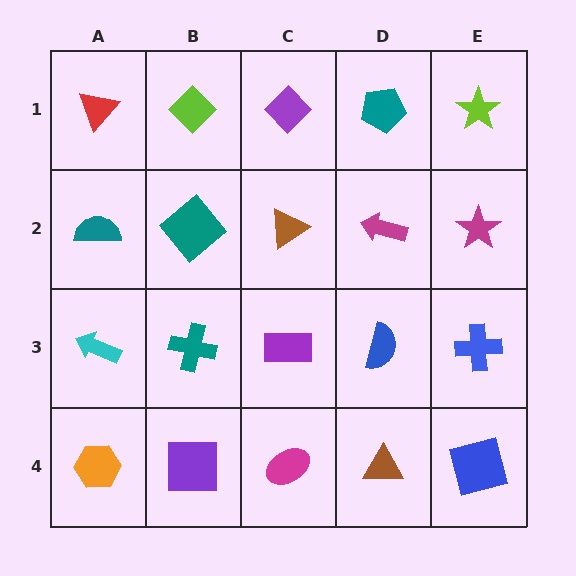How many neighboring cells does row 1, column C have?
3.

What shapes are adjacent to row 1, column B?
A teal diamond (row 2, column B), a red triangle (row 1, column A), a purple diamond (row 1, column C).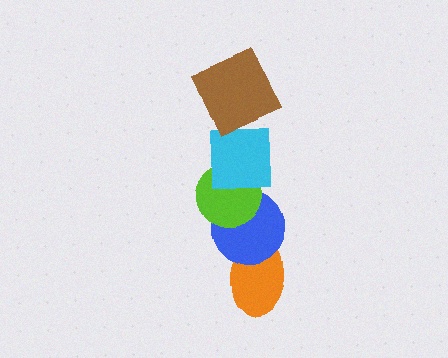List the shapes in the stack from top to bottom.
From top to bottom: the brown square, the cyan square, the lime circle, the blue circle, the orange ellipse.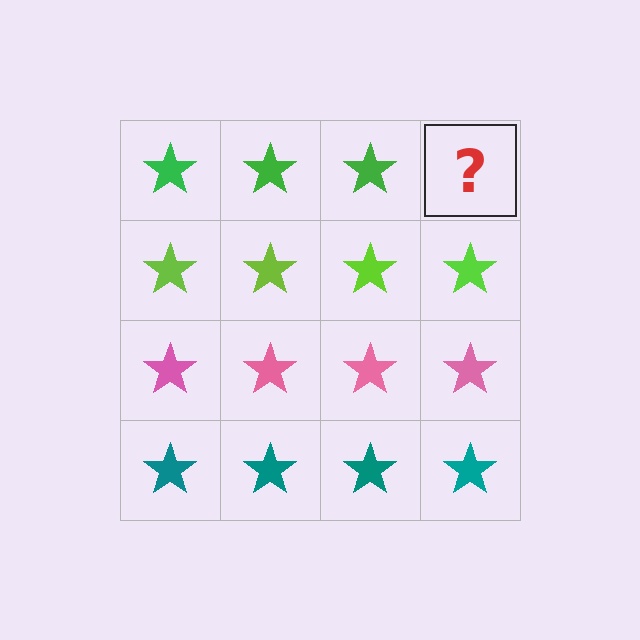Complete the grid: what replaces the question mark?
The question mark should be replaced with a green star.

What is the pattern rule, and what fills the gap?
The rule is that each row has a consistent color. The gap should be filled with a green star.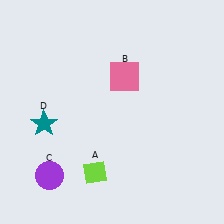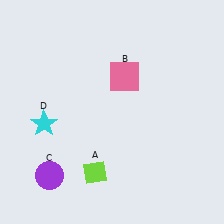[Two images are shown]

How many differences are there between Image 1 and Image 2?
There is 1 difference between the two images.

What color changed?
The star (D) changed from teal in Image 1 to cyan in Image 2.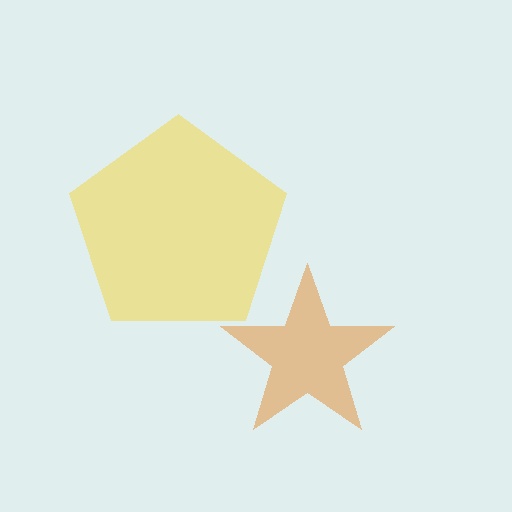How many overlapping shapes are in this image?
There are 2 overlapping shapes in the image.